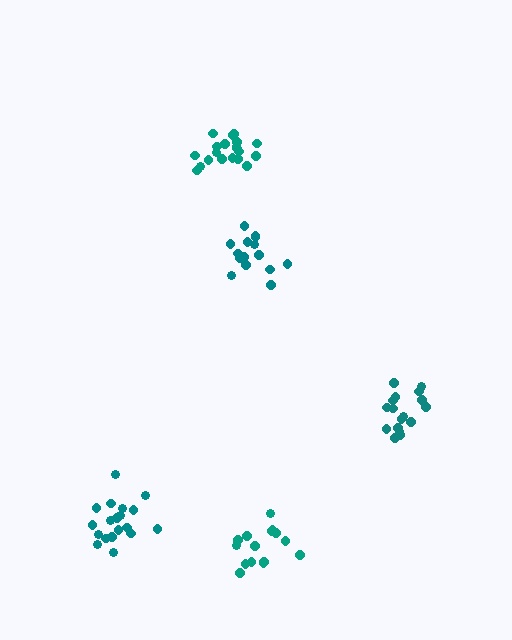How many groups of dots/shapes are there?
There are 5 groups.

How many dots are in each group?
Group 1: 17 dots, Group 2: 20 dots, Group 3: 19 dots, Group 4: 15 dots, Group 5: 15 dots (86 total).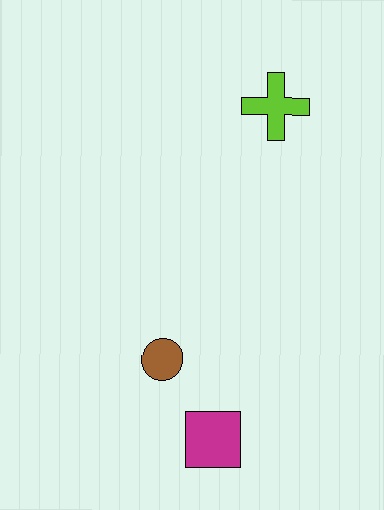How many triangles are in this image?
There are no triangles.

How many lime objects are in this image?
There is 1 lime object.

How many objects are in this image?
There are 3 objects.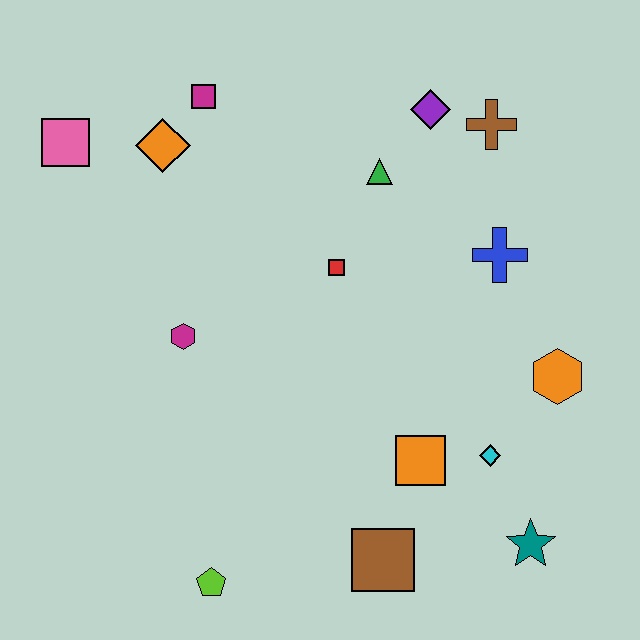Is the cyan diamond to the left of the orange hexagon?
Yes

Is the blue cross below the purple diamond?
Yes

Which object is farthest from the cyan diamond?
The pink square is farthest from the cyan diamond.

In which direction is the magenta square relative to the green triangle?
The magenta square is to the left of the green triangle.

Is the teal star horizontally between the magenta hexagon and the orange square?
No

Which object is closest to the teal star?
The cyan diamond is closest to the teal star.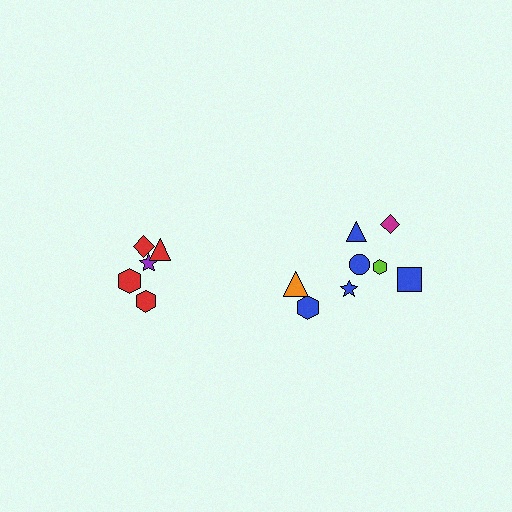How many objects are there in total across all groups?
There are 13 objects.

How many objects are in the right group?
There are 8 objects.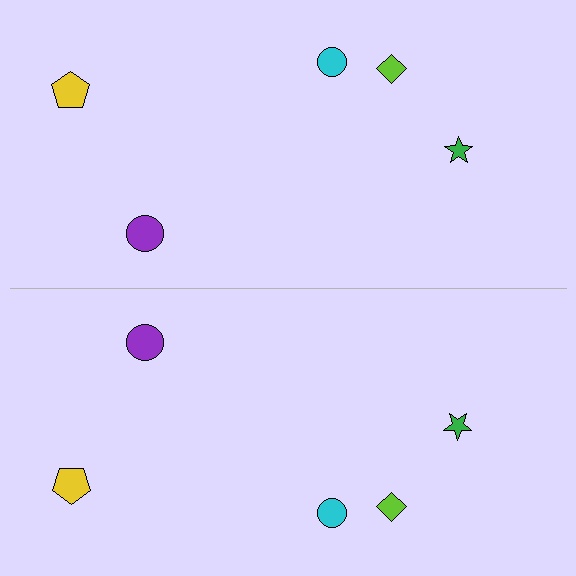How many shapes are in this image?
There are 10 shapes in this image.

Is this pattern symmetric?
Yes, this pattern has bilateral (reflection) symmetry.